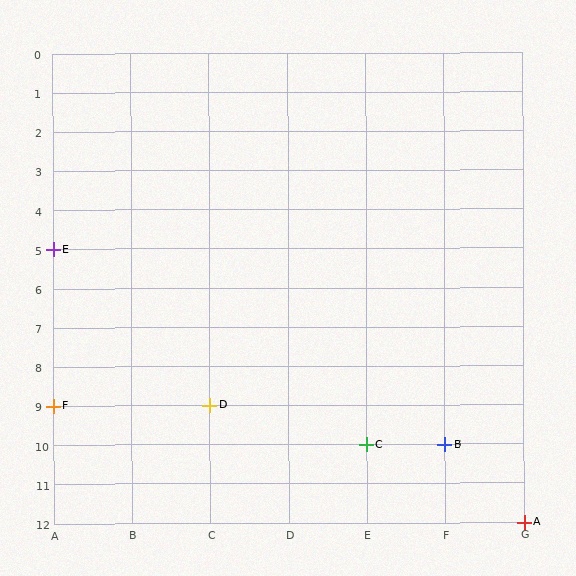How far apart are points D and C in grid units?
Points D and C are 2 columns and 1 row apart (about 2.2 grid units diagonally).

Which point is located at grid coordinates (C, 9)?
Point D is at (C, 9).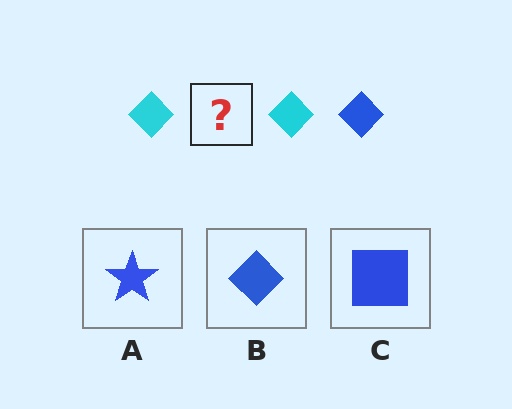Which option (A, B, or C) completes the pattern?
B.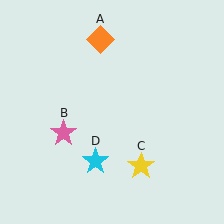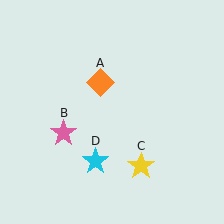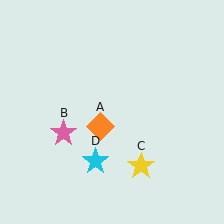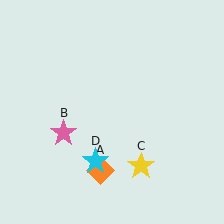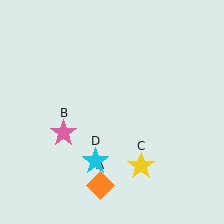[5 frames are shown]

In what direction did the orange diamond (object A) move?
The orange diamond (object A) moved down.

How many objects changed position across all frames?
1 object changed position: orange diamond (object A).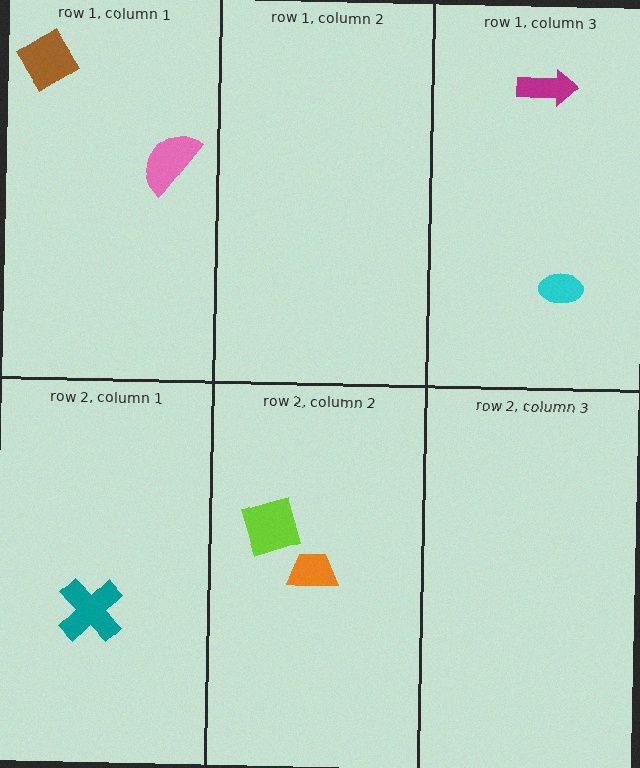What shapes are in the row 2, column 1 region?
The teal cross.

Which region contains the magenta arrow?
The row 1, column 3 region.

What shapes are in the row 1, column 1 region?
The brown diamond, the pink semicircle.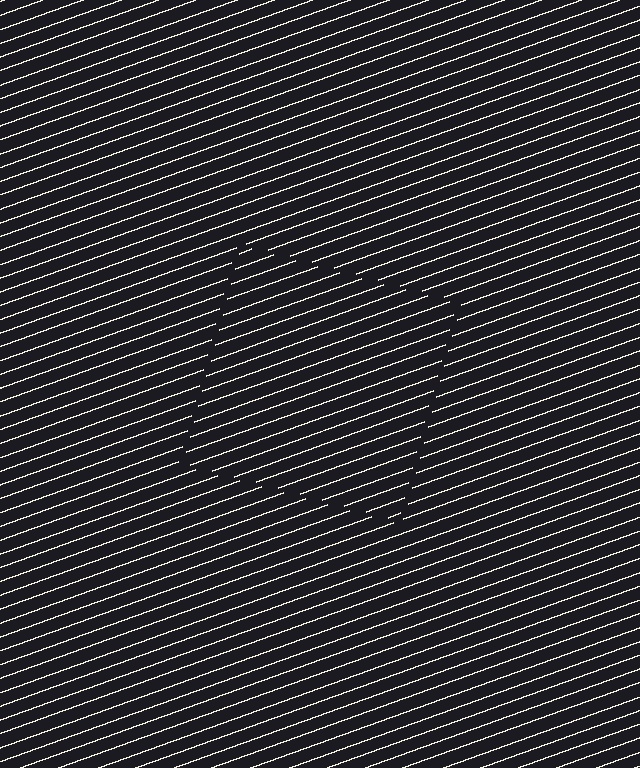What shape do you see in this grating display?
An illusory square. The interior of the shape contains the same grating, shifted by half a period — the contour is defined by the phase discontinuity where line-ends from the inner and outer gratings abut.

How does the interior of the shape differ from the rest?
The interior of the shape contains the same grating, shifted by half a period — the contour is defined by the phase discontinuity where line-ends from the inner and outer gratings abut.